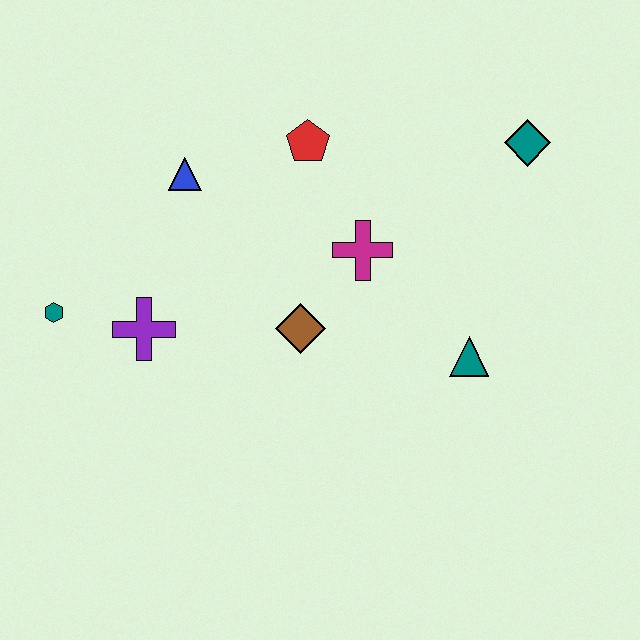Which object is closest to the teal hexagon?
The purple cross is closest to the teal hexagon.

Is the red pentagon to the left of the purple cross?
No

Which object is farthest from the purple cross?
The teal diamond is farthest from the purple cross.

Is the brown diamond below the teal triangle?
No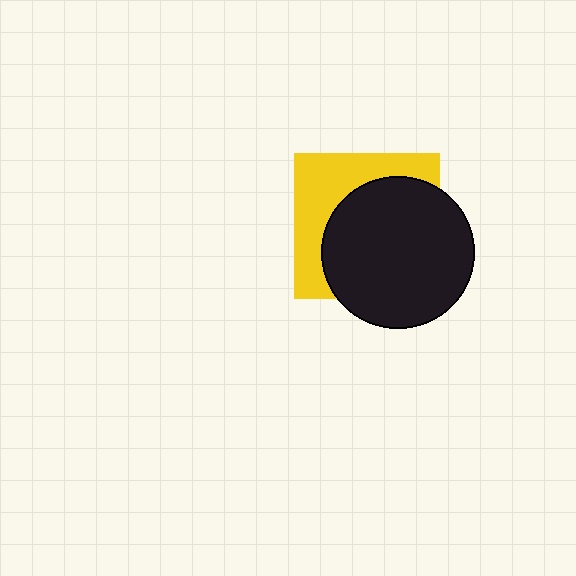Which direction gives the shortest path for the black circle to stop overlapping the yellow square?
Moving toward the lower-right gives the shortest separation.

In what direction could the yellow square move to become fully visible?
The yellow square could move toward the upper-left. That would shift it out from behind the black circle entirely.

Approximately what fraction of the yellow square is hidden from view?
Roughly 61% of the yellow square is hidden behind the black circle.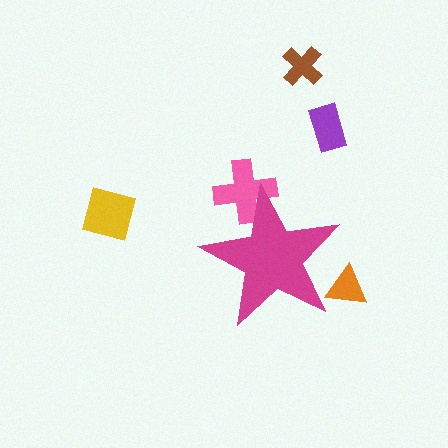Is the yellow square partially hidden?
No, the yellow square is fully visible.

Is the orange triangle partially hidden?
Yes, the orange triangle is partially hidden behind the magenta star.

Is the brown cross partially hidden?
No, the brown cross is fully visible.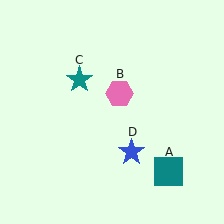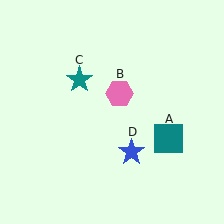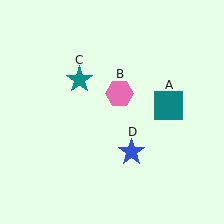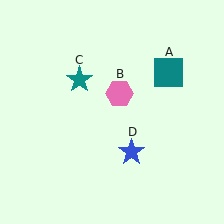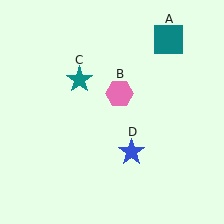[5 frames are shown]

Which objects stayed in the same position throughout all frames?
Pink hexagon (object B) and teal star (object C) and blue star (object D) remained stationary.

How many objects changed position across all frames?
1 object changed position: teal square (object A).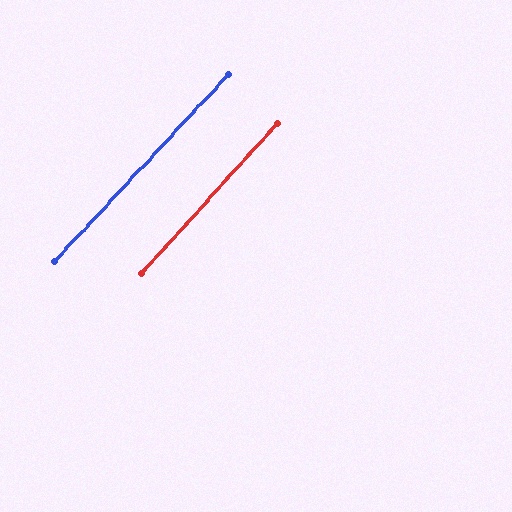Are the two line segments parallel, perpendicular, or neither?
Parallel — their directions differ by only 0.6°.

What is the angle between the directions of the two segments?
Approximately 1 degree.